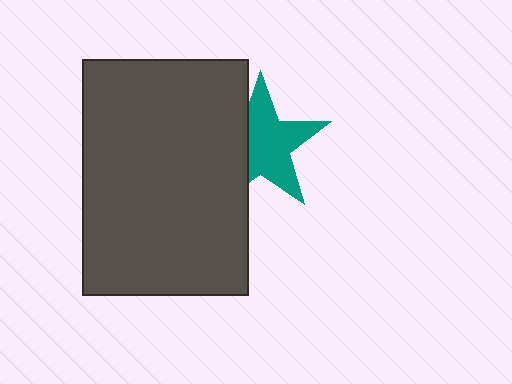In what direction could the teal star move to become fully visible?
The teal star could move right. That would shift it out from behind the dark gray rectangle entirely.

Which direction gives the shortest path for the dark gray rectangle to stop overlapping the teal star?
Moving left gives the shortest separation.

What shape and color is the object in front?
The object in front is a dark gray rectangle.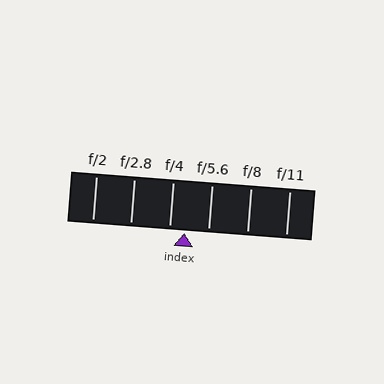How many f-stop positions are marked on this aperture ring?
There are 6 f-stop positions marked.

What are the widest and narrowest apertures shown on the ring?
The widest aperture shown is f/2 and the narrowest is f/11.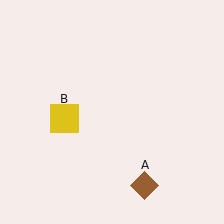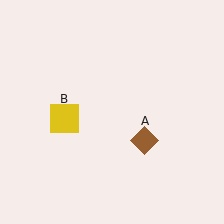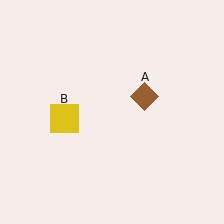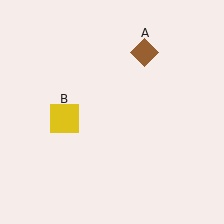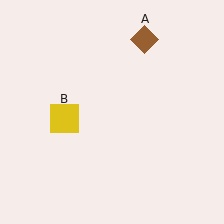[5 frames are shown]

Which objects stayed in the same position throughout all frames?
Yellow square (object B) remained stationary.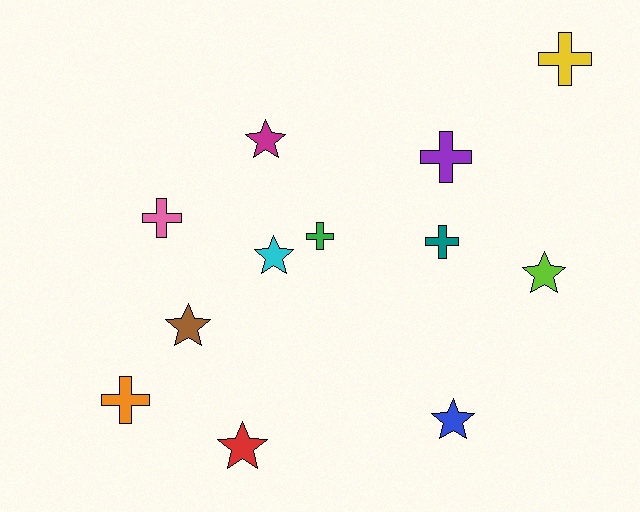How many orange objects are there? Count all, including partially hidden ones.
There is 1 orange object.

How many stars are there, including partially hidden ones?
There are 6 stars.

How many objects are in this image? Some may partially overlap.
There are 12 objects.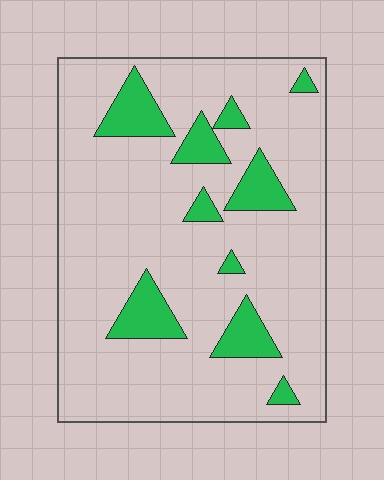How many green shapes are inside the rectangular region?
10.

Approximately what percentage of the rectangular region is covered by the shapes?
Approximately 15%.